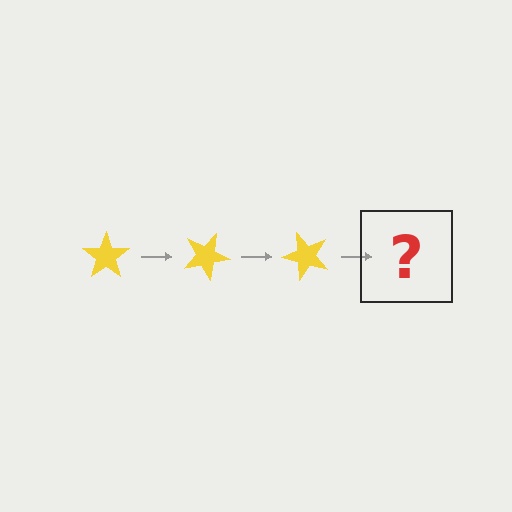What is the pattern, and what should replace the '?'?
The pattern is that the star rotates 25 degrees each step. The '?' should be a yellow star rotated 75 degrees.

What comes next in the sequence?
The next element should be a yellow star rotated 75 degrees.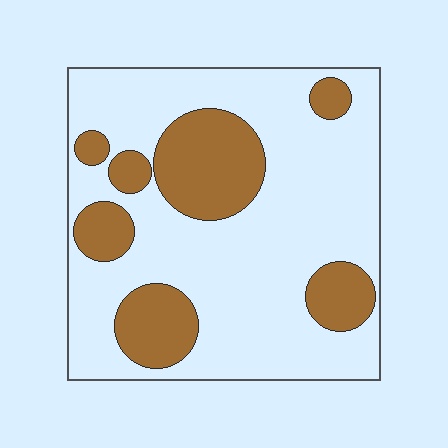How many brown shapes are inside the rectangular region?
7.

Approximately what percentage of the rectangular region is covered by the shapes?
Approximately 25%.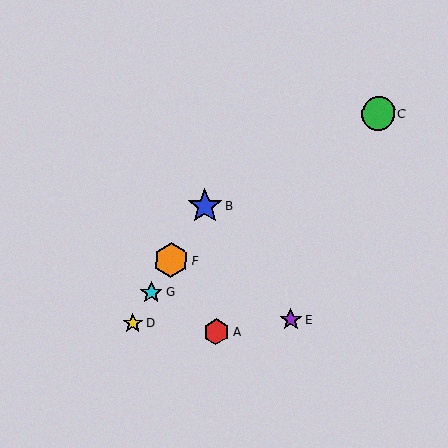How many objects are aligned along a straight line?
4 objects (B, D, F, G) are aligned along a straight line.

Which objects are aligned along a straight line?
Objects B, D, F, G are aligned along a straight line.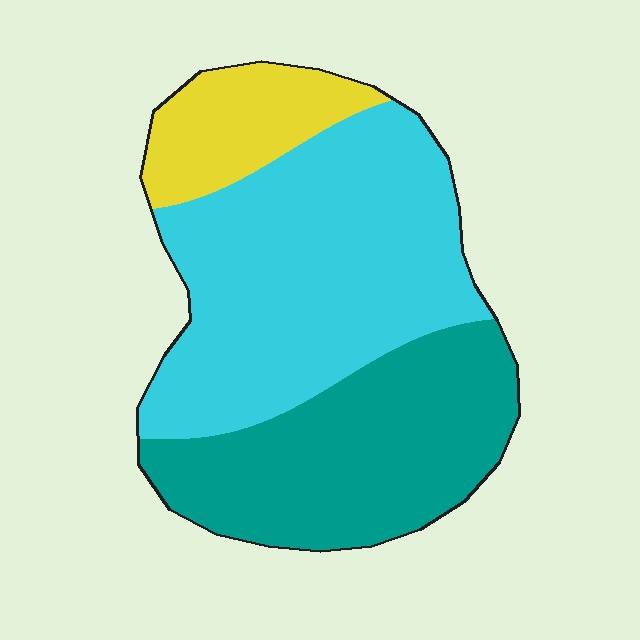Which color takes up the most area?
Cyan, at roughly 50%.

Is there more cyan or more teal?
Cyan.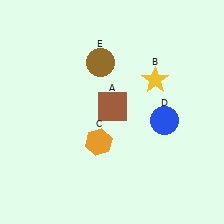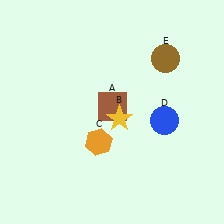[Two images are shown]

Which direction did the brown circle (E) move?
The brown circle (E) moved right.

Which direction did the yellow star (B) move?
The yellow star (B) moved down.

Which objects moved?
The objects that moved are: the yellow star (B), the brown circle (E).